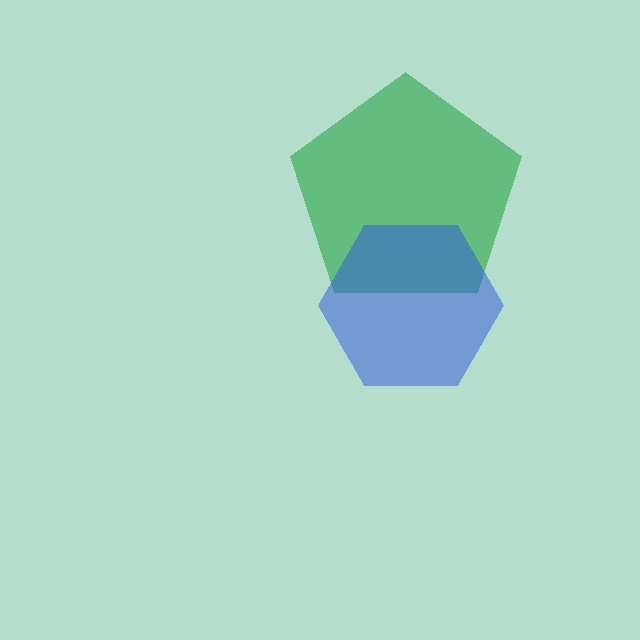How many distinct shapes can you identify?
There are 2 distinct shapes: a green pentagon, a blue hexagon.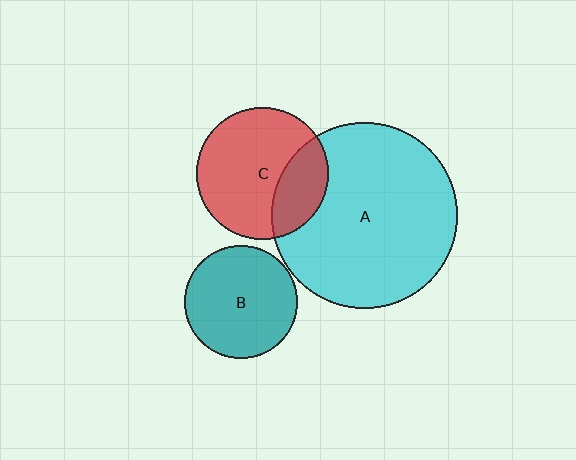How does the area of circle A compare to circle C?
Approximately 2.0 times.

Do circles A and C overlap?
Yes.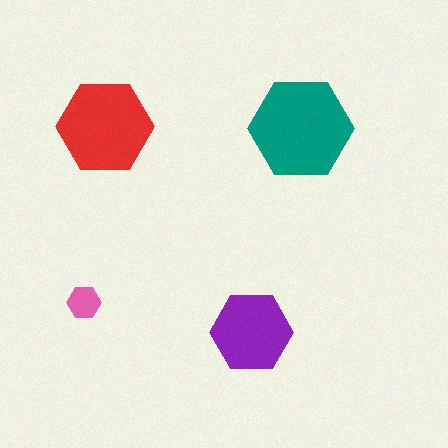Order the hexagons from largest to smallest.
the teal one, the red one, the purple one, the pink one.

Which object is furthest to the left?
The pink hexagon is leftmost.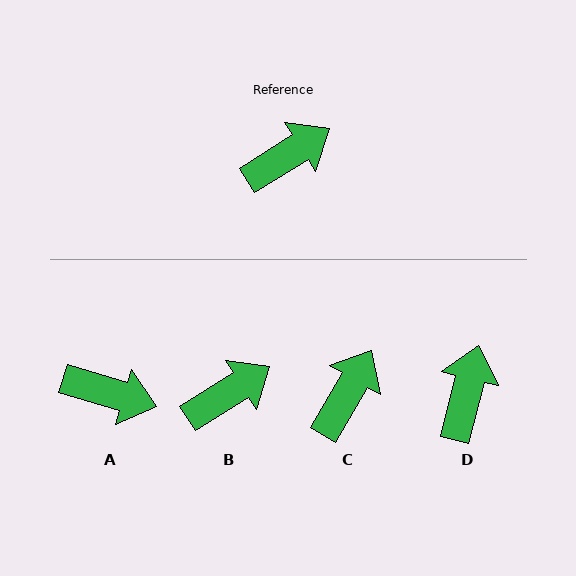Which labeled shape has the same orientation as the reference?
B.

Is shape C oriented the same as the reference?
No, it is off by about 28 degrees.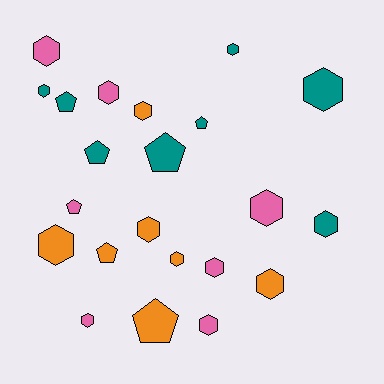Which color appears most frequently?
Teal, with 8 objects.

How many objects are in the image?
There are 22 objects.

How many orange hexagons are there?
There are 5 orange hexagons.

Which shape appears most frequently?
Hexagon, with 15 objects.